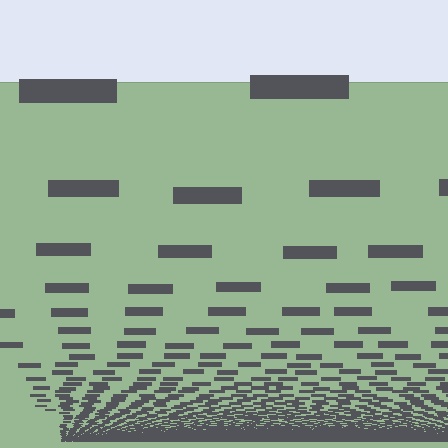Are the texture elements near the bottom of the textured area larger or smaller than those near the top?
Smaller. The gradient is inverted — elements near the bottom are smaller and denser.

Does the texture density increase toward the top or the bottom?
Density increases toward the bottom.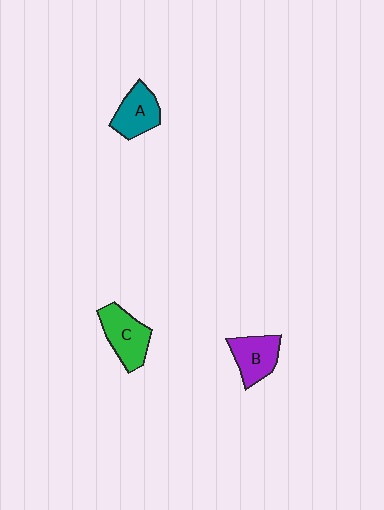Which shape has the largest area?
Shape C (green).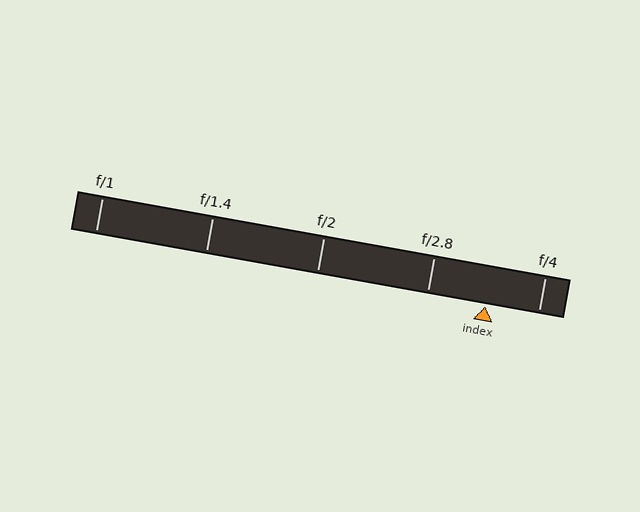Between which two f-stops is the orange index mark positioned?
The index mark is between f/2.8 and f/4.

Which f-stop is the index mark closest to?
The index mark is closest to f/4.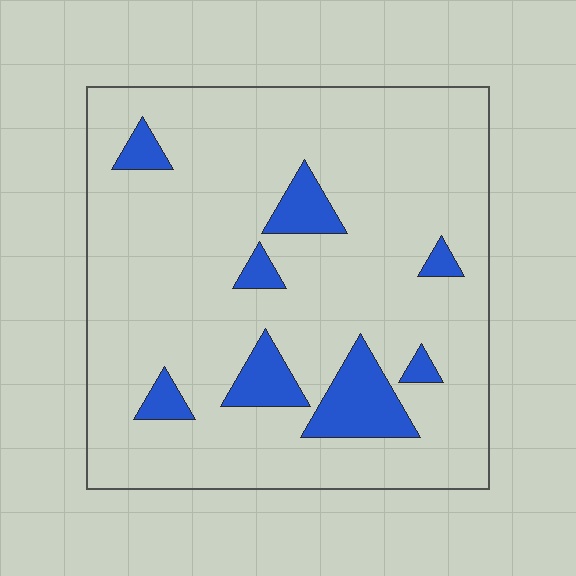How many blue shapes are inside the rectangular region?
8.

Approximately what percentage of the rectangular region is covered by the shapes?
Approximately 10%.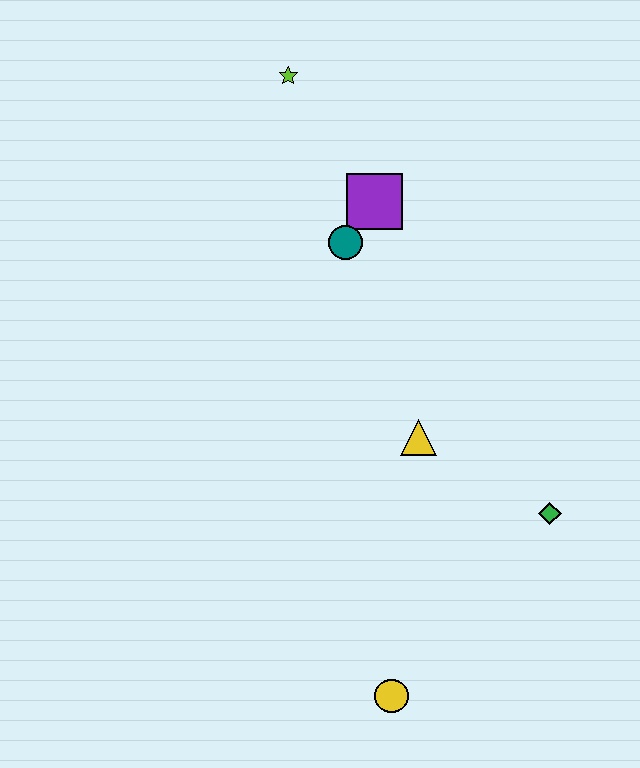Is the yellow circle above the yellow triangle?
No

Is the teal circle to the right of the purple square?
No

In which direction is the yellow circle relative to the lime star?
The yellow circle is below the lime star.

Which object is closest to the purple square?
The teal circle is closest to the purple square.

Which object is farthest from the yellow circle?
The lime star is farthest from the yellow circle.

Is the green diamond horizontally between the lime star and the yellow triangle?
No